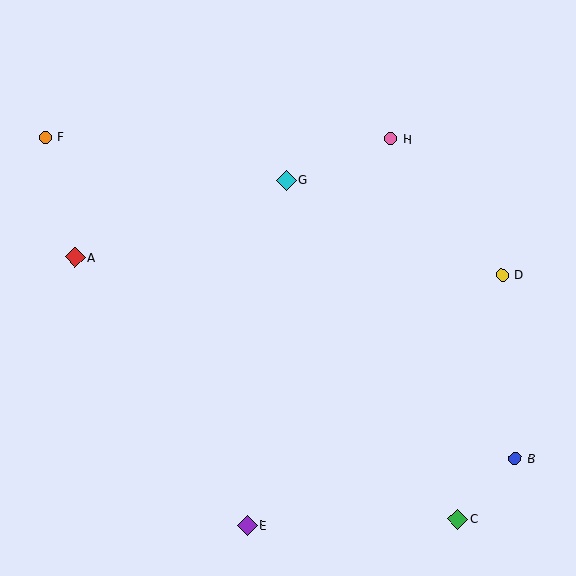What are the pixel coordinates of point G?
Point G is at (287, 180).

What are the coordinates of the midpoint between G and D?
The midpoint between G and D is at (395, 227).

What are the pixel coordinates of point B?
Point B is at (515, 458).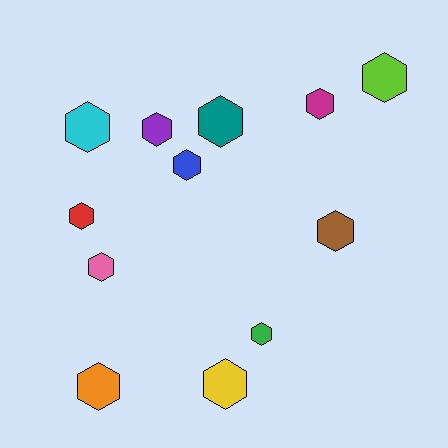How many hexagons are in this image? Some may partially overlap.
There are 12 hexagons.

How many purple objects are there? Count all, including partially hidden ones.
There is 1 purple object.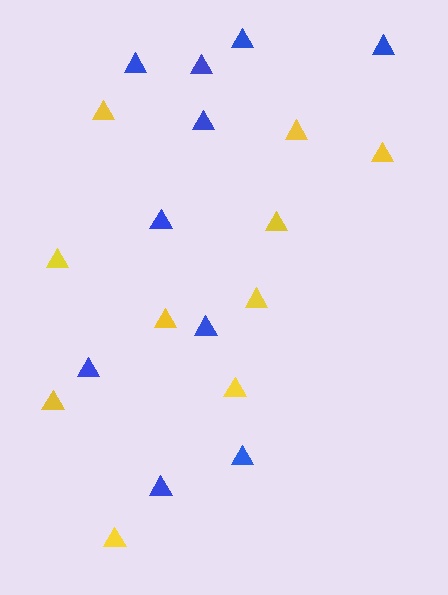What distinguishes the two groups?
There are 2 groups: one group of yellow triangles (10) and one group of blue triangles (10).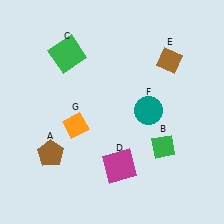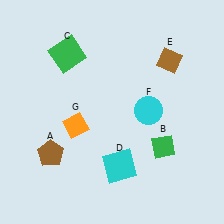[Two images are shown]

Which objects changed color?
D changed from magenta to cyan. F changed from teal to cyan.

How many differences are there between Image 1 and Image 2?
There are 2 differences between the two images.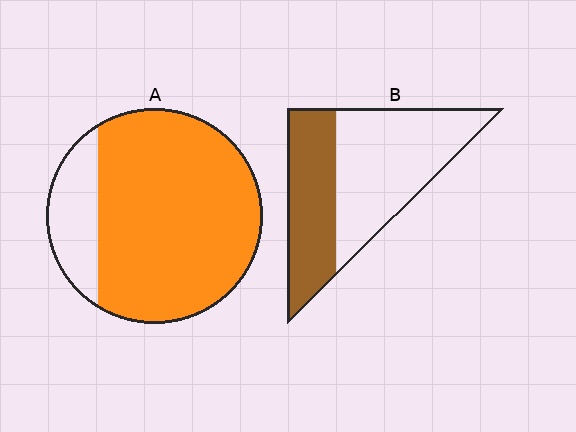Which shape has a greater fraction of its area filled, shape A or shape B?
Shape A.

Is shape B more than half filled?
No.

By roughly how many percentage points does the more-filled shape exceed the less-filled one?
By roughly 40 percentage points (A over B).